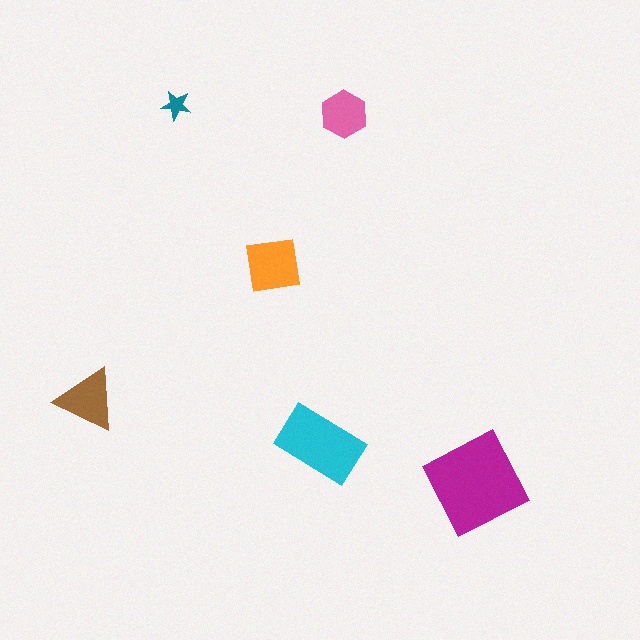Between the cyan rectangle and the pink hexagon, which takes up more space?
The cyan rectangle.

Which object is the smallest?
The teal star.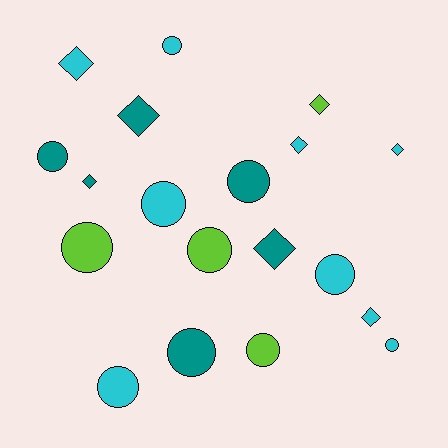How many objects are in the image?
There are 19 objects.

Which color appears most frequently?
Cyan, with 9 objects.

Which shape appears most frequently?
Circle, with 11 objects.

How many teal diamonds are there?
There are 3 teal diamonds.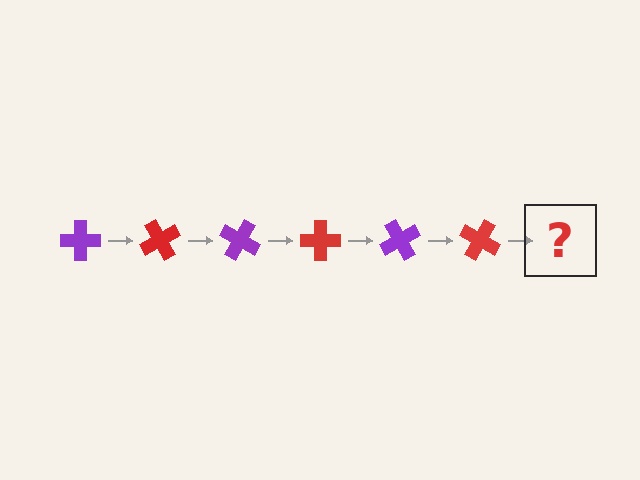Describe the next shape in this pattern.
It should be a purple cross, rotated 360 degrees from the start.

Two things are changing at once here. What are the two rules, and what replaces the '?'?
The two rules are that it rotates 60 degrees each step and the color cycles through purple and red. The '?' should be a purple cross, rotated 360 degrees from the start.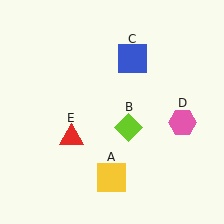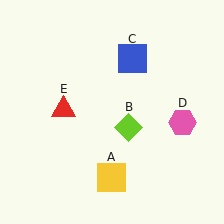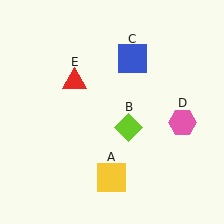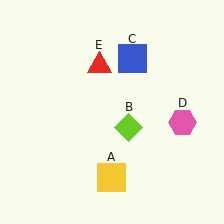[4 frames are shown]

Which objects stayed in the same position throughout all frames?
Yellow square (object A) and lime diamond (object B) and blue square (object C) and pink hexagon (object D) remained stationary.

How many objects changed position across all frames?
1 object changed position: red triangle (object E).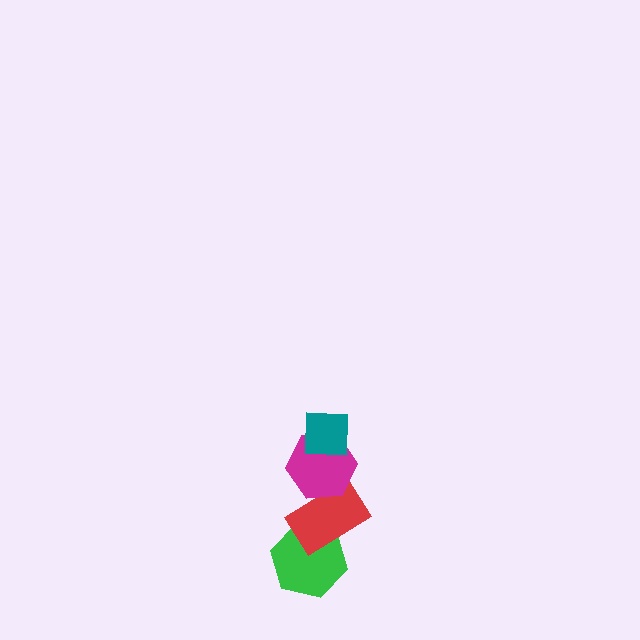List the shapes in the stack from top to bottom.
From top to bottom: the teal square, the magenta hexagon, the red rectangle, the green hexagon.